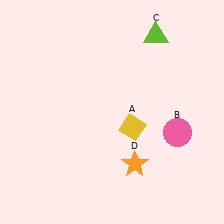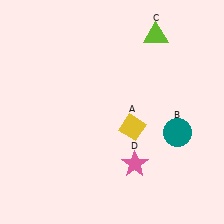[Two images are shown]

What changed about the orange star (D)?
In Image 1, D is orange. In Image 2, it changed to pink.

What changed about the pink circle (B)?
In Image 1, B is pink. In Image 2, it changed to teal.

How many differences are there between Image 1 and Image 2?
There are 2 differences between the two images.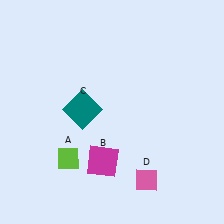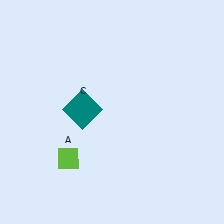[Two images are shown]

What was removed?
The pink diamond (D), the magenta square (B) were removed in Image 2.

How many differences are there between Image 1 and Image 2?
There are 2 differences between the two images.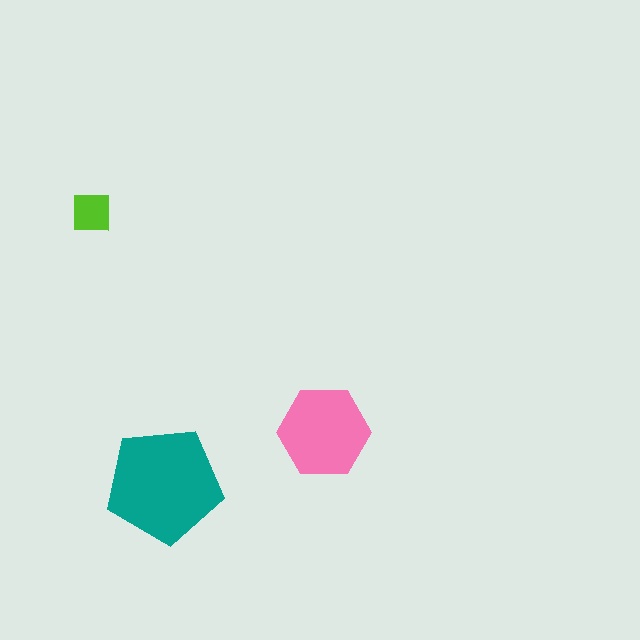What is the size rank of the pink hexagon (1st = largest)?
2nd.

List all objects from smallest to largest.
The lime square, the pink hexagon, the teal pentagon.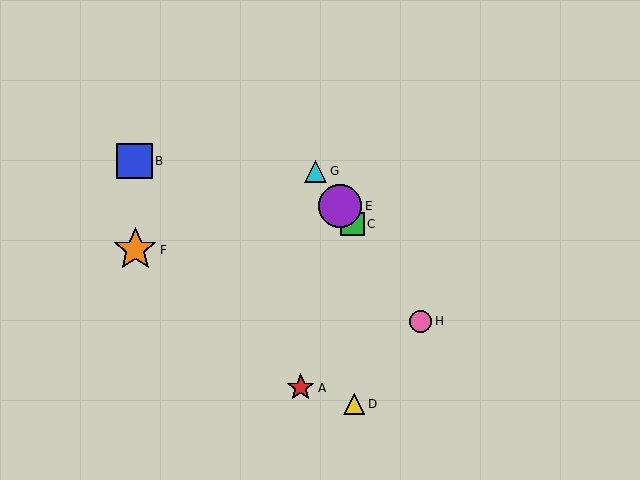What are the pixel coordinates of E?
Object E is at (340, 206).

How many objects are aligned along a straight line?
4 objects (C, E, G, H) are aligned along a straight line.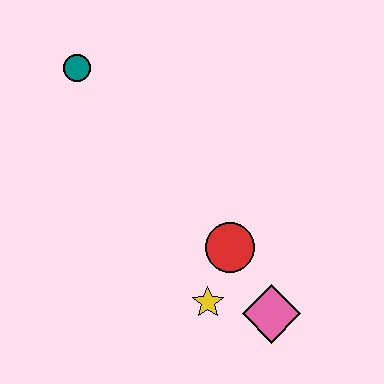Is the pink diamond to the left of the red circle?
No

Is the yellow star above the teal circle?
No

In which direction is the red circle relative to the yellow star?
The red circle is above the yellow star.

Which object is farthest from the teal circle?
The pink diamond is farthest from the teal circle.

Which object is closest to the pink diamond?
The yellow star is closest to the pink diamond.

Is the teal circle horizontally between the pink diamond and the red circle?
No